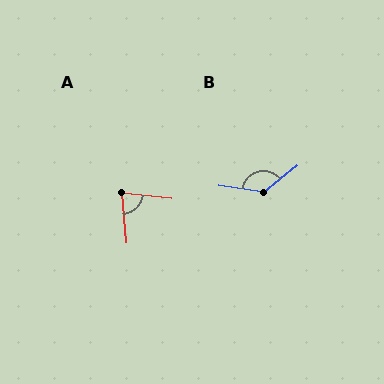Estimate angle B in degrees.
Approximately 133 degrees.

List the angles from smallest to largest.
A (79°), B (133°).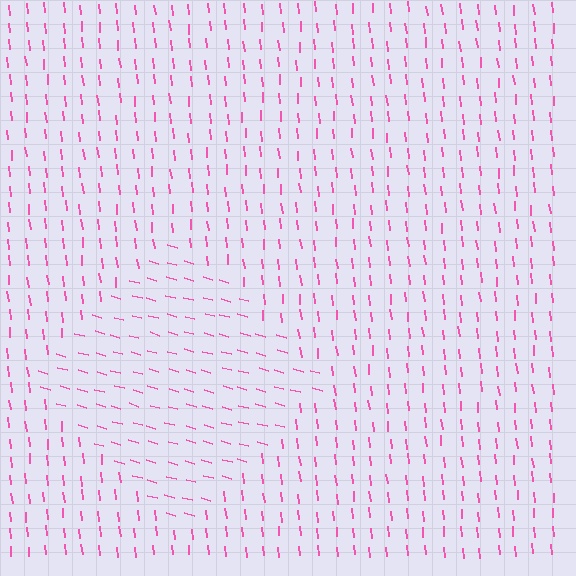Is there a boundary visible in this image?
Yes, there is a texture boundary formed by a change in line orientation.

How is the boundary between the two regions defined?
The boundary is defined purely by a change in line orientation (approximately 68 degrees difference). All lines are the same color and thickness.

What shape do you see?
I see a diamond.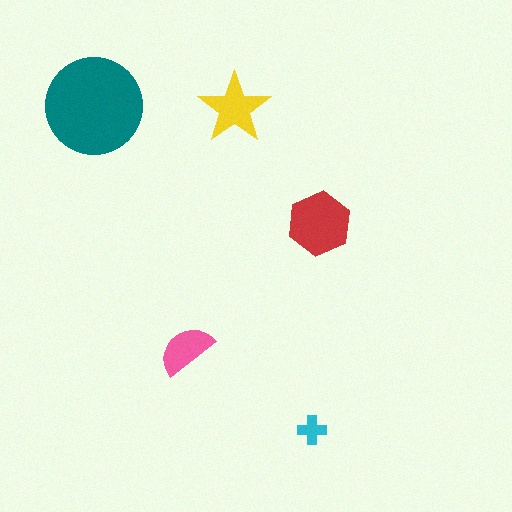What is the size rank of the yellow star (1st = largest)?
3rd.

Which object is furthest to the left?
The teal circle is leftmost.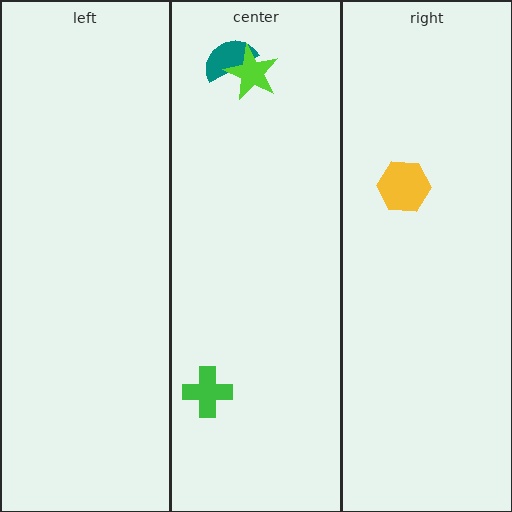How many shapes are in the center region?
3.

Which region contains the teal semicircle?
The center region.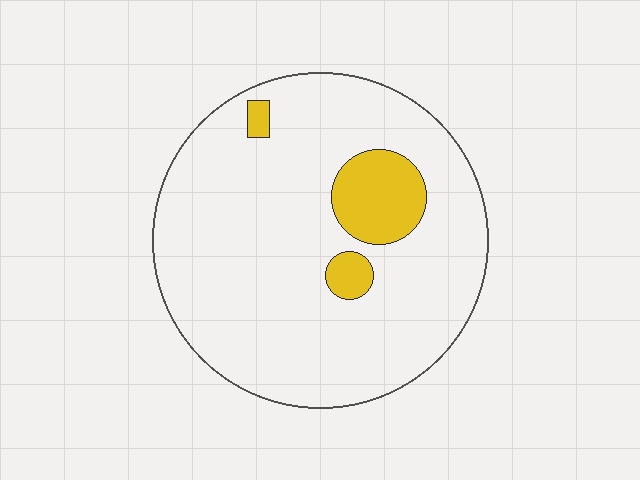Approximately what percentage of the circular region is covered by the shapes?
Approximately 10%.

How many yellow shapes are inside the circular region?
3.